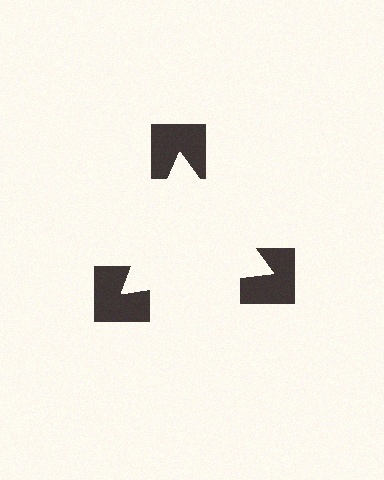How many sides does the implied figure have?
3 sides.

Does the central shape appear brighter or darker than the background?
It typically appears slightly brighter than the background, even though no actual brightness change is drawn.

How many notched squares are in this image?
There are 3 — one at each vertex of the illusory triangle.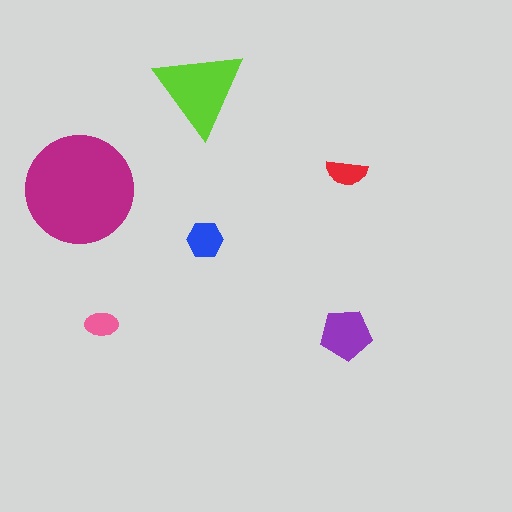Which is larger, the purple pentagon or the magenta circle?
The magenta circle.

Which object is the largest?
The magenta circle.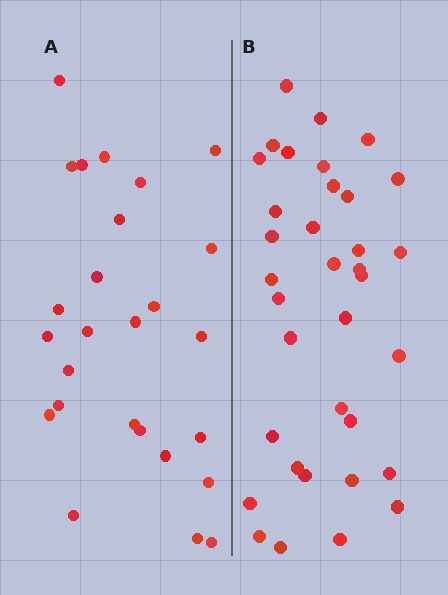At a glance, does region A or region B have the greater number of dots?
Region B (the right region) has more dots.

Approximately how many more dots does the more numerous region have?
Region B has roughly 8 or so more dots than region A.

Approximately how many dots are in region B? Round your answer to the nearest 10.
About 40 dots. (The exact count is 35, which rounds to 40.)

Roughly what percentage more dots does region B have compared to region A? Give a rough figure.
About 35% more.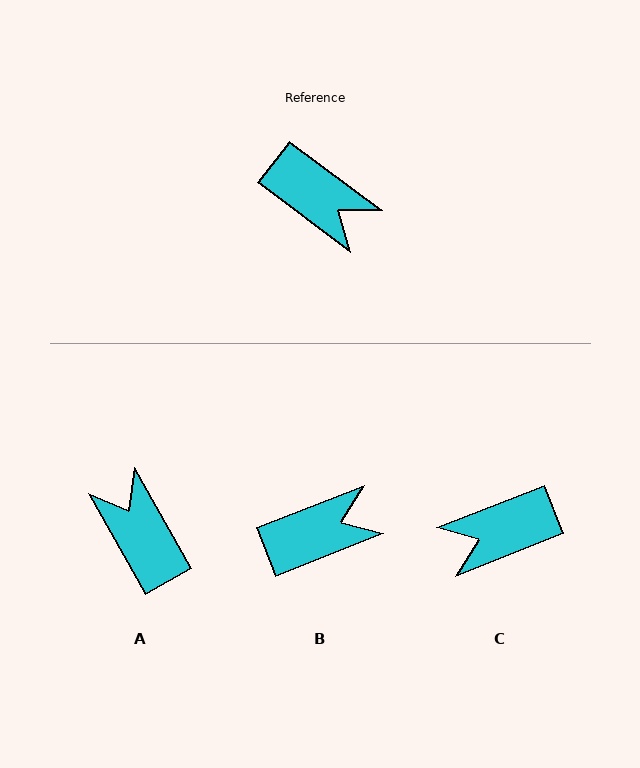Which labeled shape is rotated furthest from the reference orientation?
A, about 156 degrees away.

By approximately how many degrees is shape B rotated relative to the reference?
Approximately 58 degrees counter-clockwise.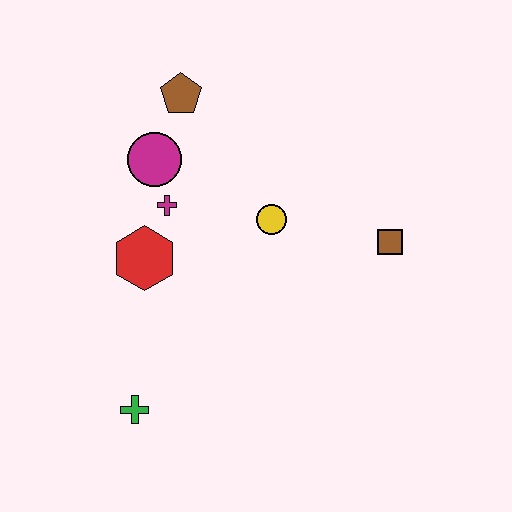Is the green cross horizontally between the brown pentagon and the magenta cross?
No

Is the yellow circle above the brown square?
Yes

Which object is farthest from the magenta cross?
The brown square is farthest from the magenta cross.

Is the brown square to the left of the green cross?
No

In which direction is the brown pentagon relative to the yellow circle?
The brown pentagon is above the yellow circle.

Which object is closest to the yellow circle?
The magenta cross is closest to the yellow circle.